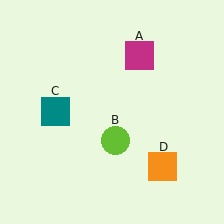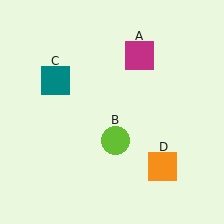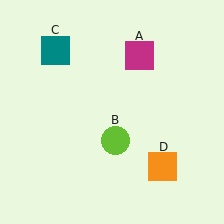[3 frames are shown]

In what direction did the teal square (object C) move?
The teal square (object C) moved up.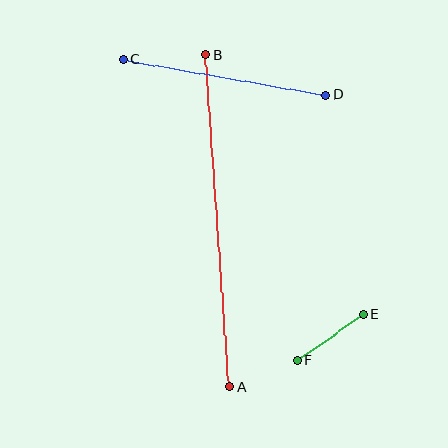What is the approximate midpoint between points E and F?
The midpoint is at approximately (330, 337) pixels.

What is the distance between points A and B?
The distance is approximately 332 pixels.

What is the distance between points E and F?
The distance is approximately 80 pixels.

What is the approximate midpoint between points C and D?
The midpoint is at approximately (225, 77) pixels.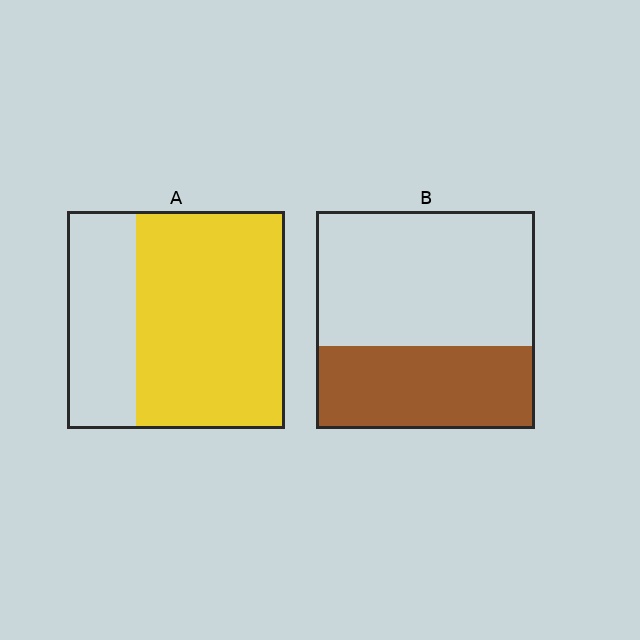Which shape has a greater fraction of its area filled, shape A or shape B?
Shape A.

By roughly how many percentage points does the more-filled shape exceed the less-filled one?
By roughly 30 percentage points (A over B).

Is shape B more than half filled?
No.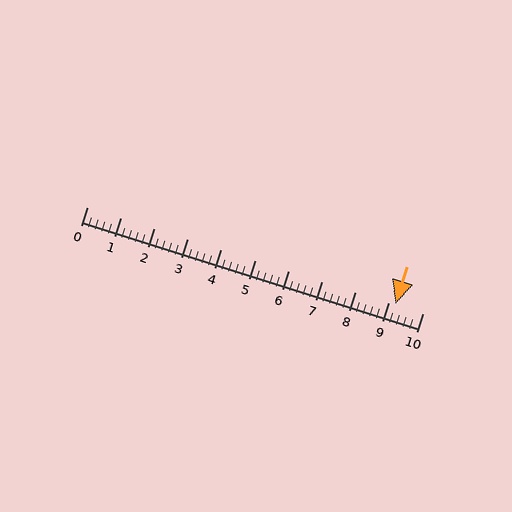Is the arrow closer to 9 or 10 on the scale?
The arrow is closer to 9.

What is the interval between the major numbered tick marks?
The major tick marks are spaced 1 units apart.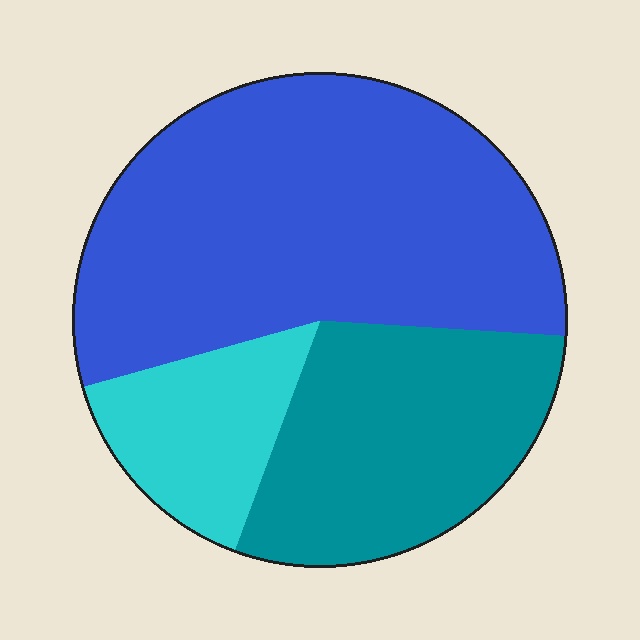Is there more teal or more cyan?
Teal.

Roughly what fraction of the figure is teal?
Teal covers about 30% of the figure.